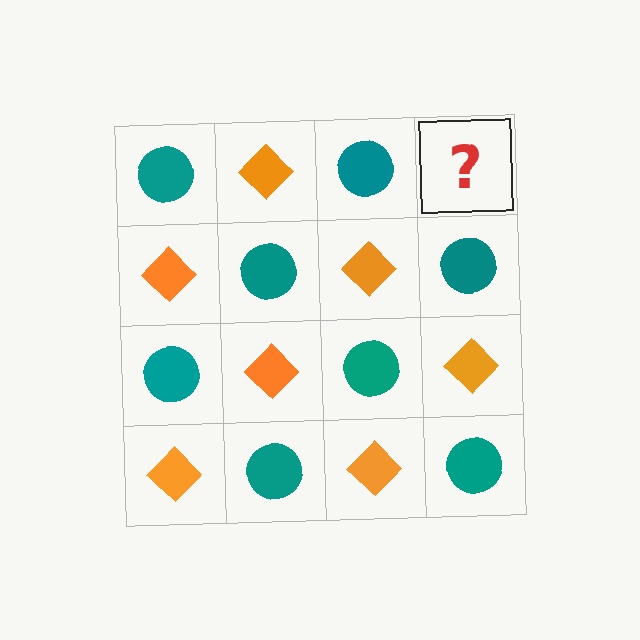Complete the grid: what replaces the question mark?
The question mark should be replaced with an orange diamond.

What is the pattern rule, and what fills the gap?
The rule is that it alternates teal circle and orange diamond in a checkerboard pattern. The gap should be filled with an orange diamond.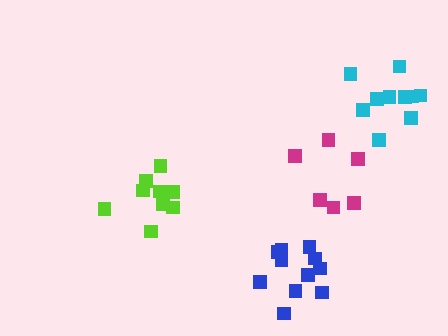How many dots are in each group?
Group 1: 6 dots, Group 2: 10 dots, Group 3: 9 dots, Group 4: 11 dots (36 total).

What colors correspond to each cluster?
The clusters are colored: magenta, cyan, lime, blue.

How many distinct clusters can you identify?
There are 4 distinct clusters.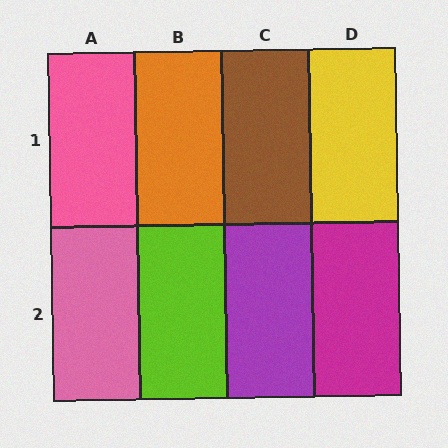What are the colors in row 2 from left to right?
Pink, lime, purple, magenta.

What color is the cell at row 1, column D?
Yellow.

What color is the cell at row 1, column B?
Orange.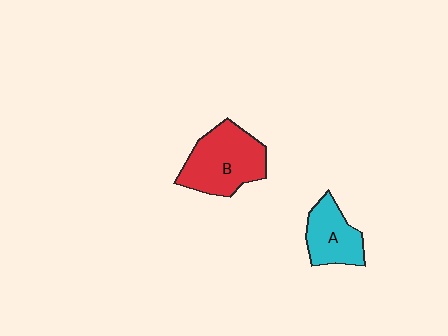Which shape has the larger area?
Shape B (red).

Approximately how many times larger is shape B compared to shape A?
Approximately 1.5 times.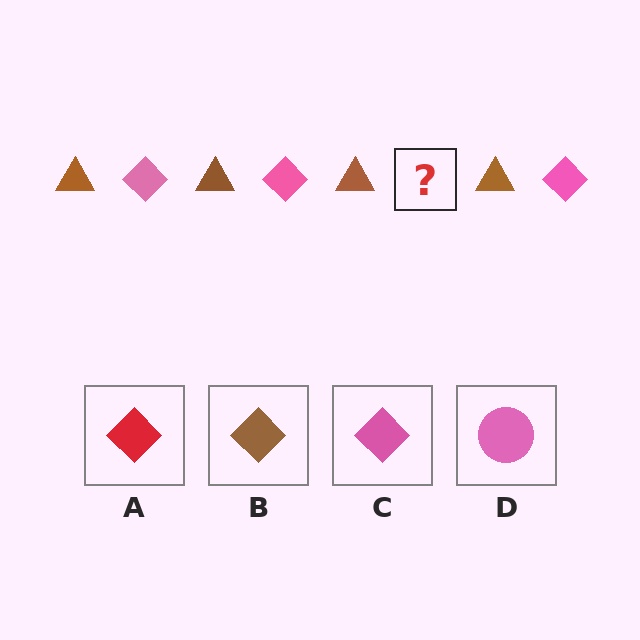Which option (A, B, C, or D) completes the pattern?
C.